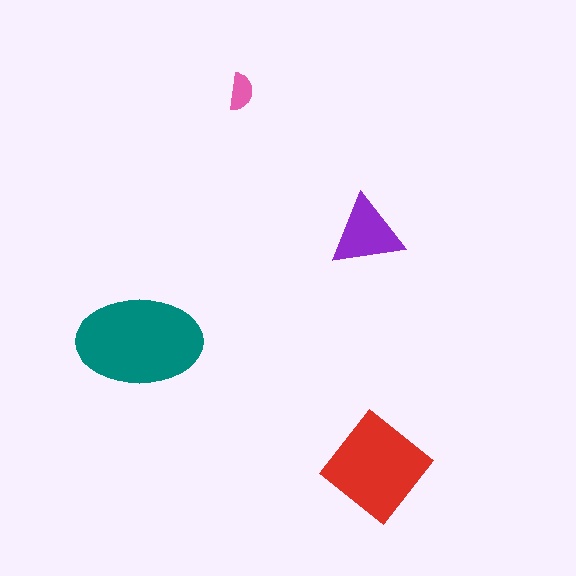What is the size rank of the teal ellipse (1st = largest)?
1st.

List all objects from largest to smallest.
The teal ellipse, the red diamond, the purple triangle, the pink semicircle.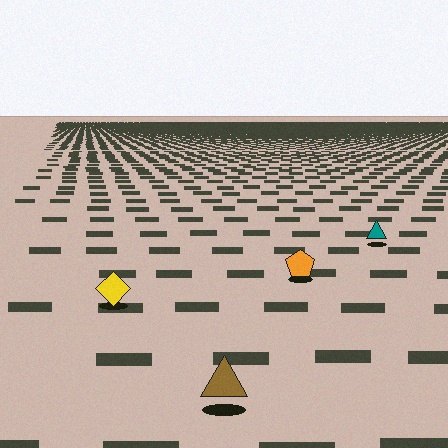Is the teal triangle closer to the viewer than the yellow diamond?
No. The yellow diamond is closer — you can tell from the texture gradient: the ground texture is coarser near it.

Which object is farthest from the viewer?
The teal triangle is farthest from the viewer. It appears smaller and the ground texture around it is denser.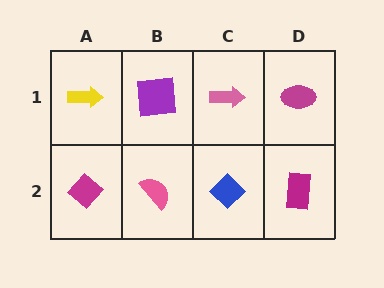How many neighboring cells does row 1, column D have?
2.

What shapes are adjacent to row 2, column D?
A magenta ellipse (row 1, column D), a blue diamond (row 2, column C).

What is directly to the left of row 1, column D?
A pink arrow.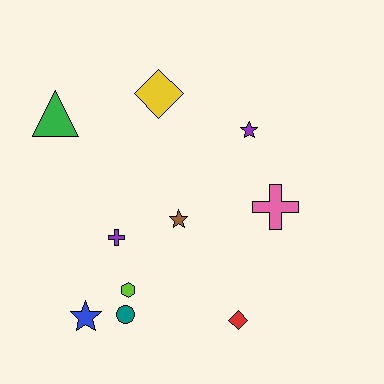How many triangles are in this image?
There is 1 triangle.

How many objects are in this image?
There are 10 objects.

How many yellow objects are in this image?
There is 1 yellow object.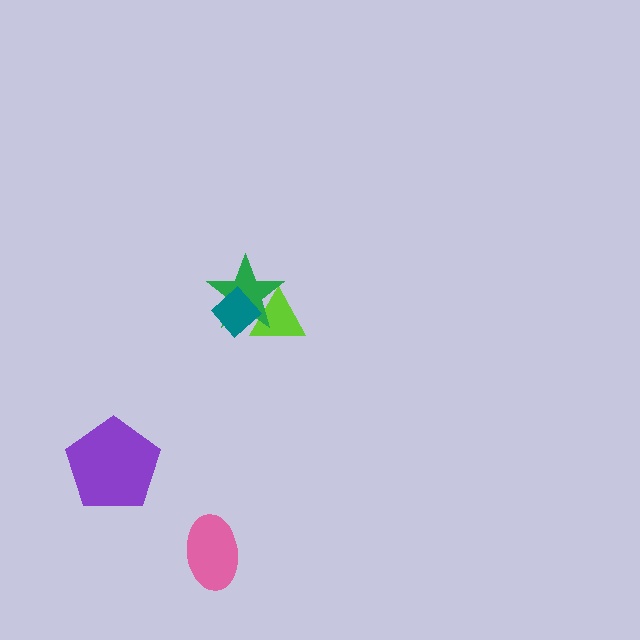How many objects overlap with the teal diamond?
2 objects overlap with the teal diamond.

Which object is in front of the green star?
The teal diamond is in front of the green star.